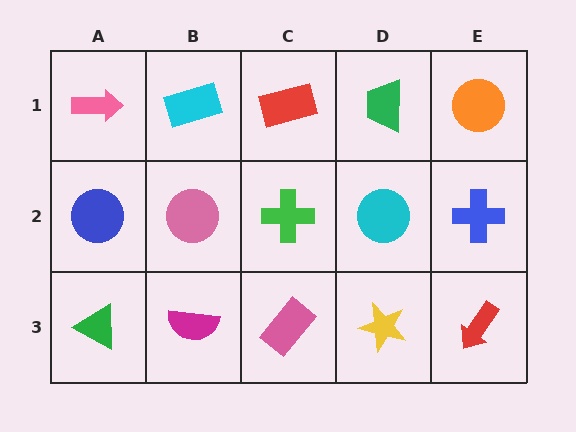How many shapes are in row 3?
5 shapes.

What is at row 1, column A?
A pink arrow.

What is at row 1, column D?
A green trapezoid.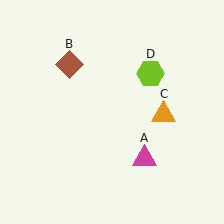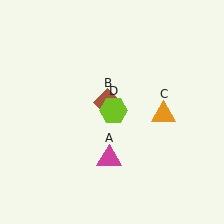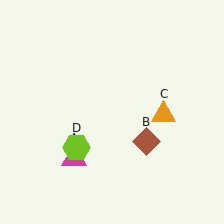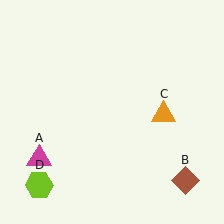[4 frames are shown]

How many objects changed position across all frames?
3 objects changed position: magenta triangle (object A), brown diamond (object B), lime hexagon (object D).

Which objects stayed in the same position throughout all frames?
Orange triangle (object C) remained stationary.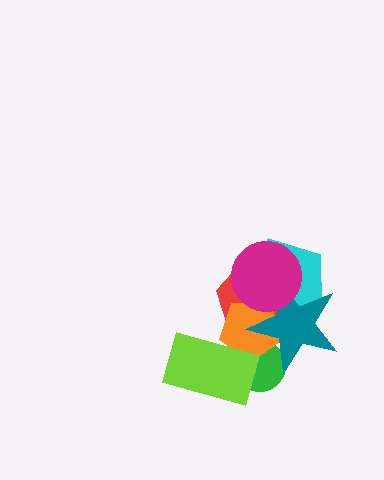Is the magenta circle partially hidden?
No, no other shape covers it.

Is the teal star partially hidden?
Yes, it is partially covered by another shape.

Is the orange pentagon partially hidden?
Yes, it is partially covered by another shape.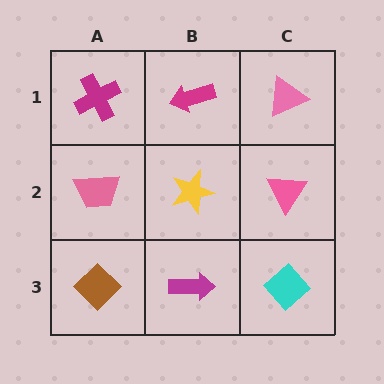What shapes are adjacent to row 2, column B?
A magenta arrow (row 1, column B), a magenta arrow (row 3, column B), a pink trapezoid (row 2, column A), a pink triangle (row 2, column C).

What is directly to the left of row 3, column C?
A magenta arrow.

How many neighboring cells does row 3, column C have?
2.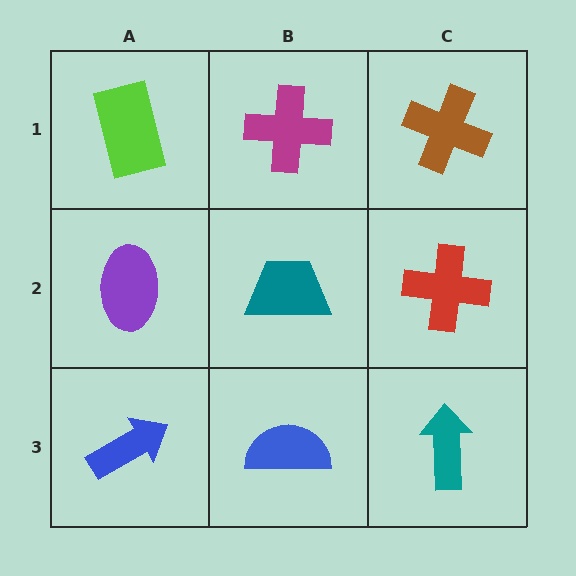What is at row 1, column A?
A lime rectangle.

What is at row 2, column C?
A red cross.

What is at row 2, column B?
A teal trapezoid.